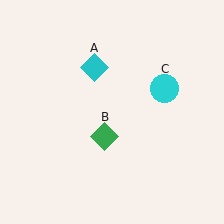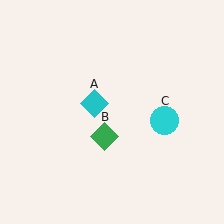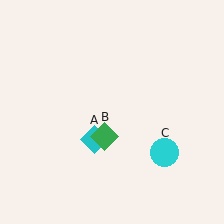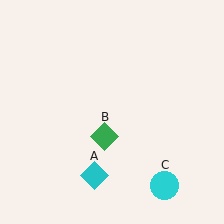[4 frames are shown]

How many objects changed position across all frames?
2 objects changed position: cyan diamond (object A), cyan circle (object C).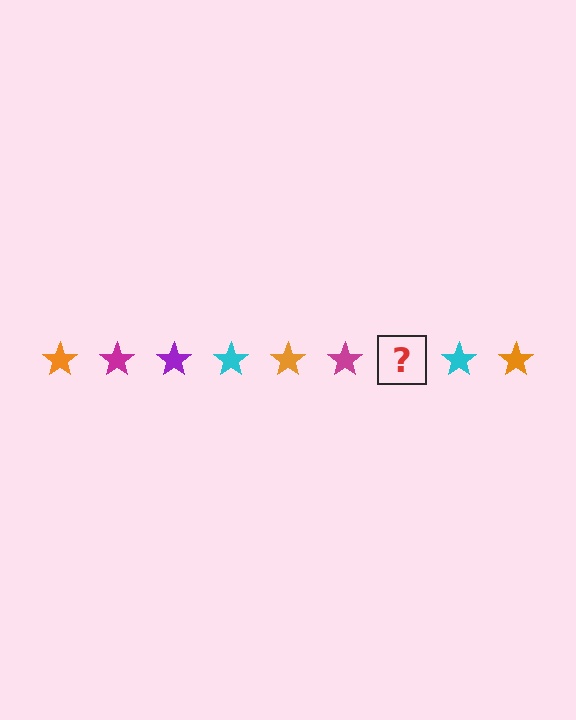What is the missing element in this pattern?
The missing element is a purple star.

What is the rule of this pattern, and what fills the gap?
The rule is that the pattern cycles through orange, magenta, purple, cyan stars. The gap should be filled with a purple star.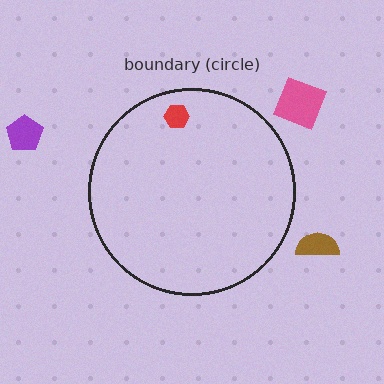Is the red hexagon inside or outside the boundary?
Inside.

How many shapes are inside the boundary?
1 inside, 3 outside.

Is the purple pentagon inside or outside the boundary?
Outside.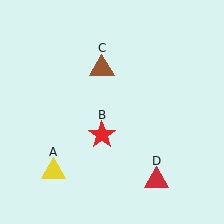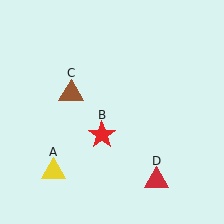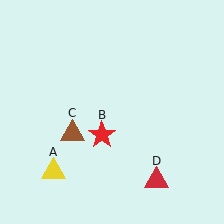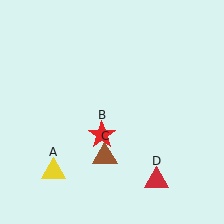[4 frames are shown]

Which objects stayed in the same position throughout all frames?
Yellow triangle (object A) and red star (object B) and red triangle (object D) remained stationary.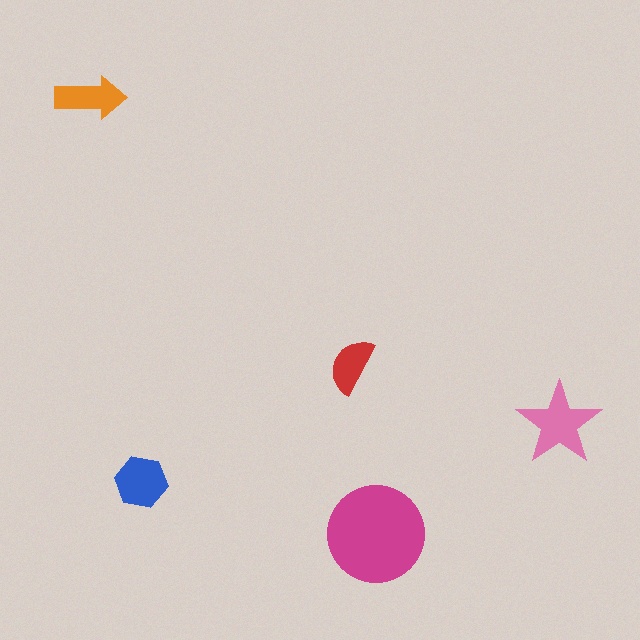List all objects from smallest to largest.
The red semicircle, the orange arrow, the blue hexagon, the pink star, the magenta circle.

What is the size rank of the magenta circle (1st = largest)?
1st.